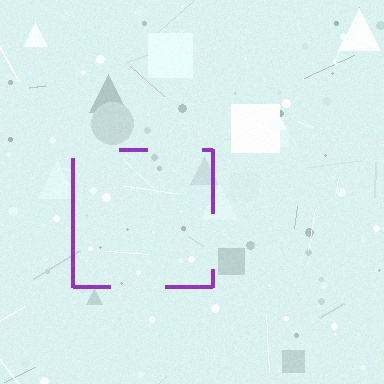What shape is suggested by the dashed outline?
The dashed outline suggests a square.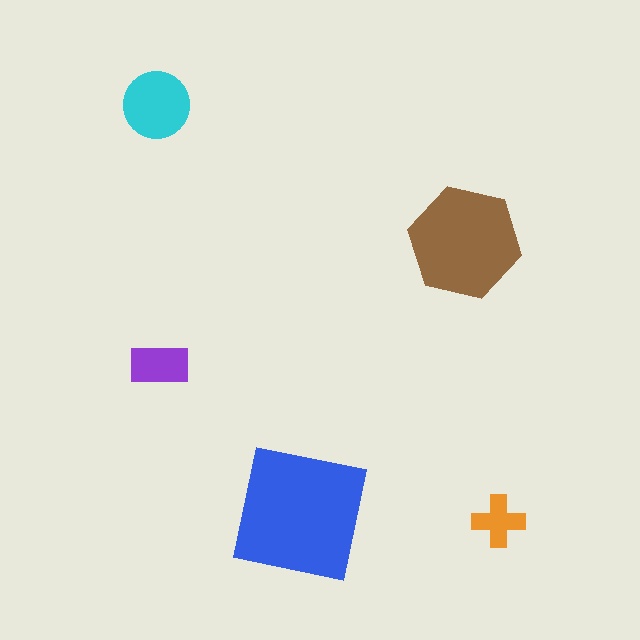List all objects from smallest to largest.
The orange cross, the purple rectangle, the cyan circle, the brown hexagon, the blue square.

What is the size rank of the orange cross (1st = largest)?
5th.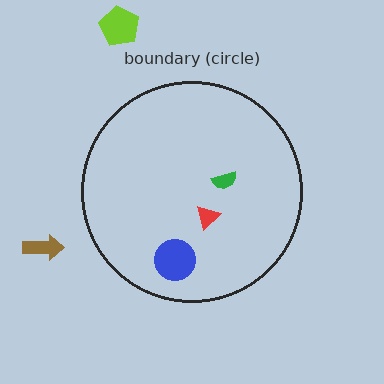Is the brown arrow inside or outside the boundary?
Outside.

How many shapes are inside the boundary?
3 inside, 2 outside.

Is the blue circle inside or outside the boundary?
Inside.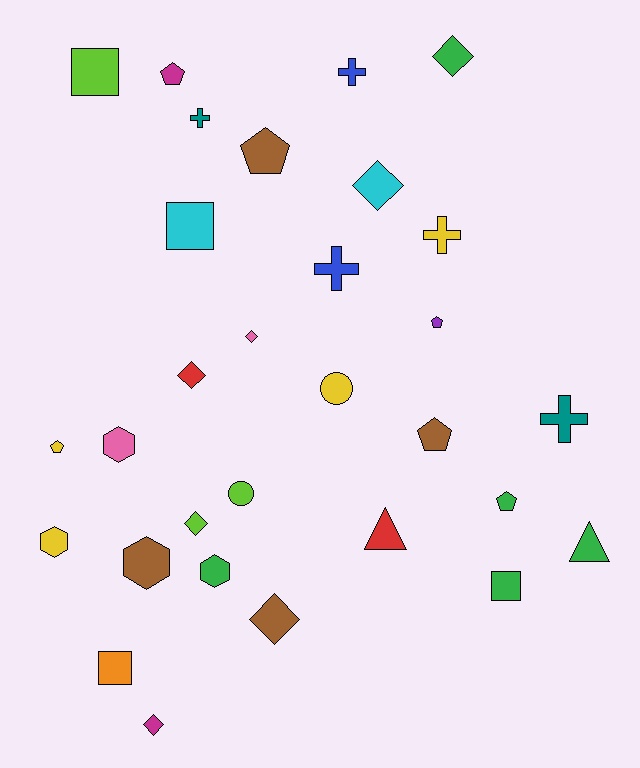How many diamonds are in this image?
There are 7 diamonds.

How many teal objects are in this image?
There are 2 teal objects.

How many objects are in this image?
There are 30 objects.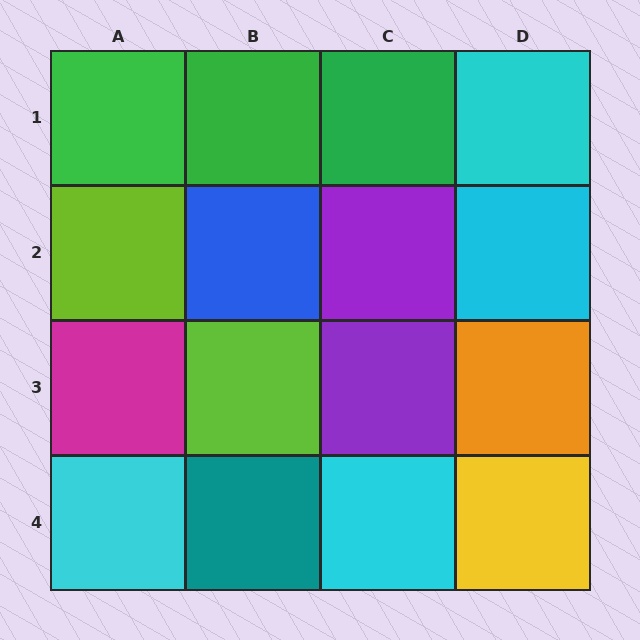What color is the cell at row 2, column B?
Blue.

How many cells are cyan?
4 cells are cyan.